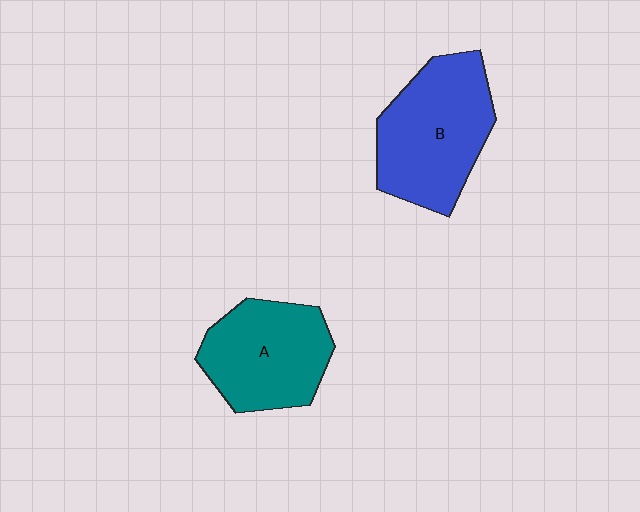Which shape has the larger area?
Shape B (blue).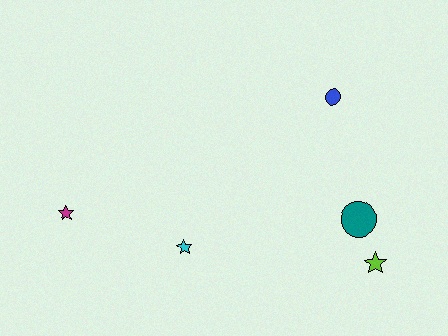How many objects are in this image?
There are 5 objects.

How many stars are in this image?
There are 3 stars.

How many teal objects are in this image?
There is 1 teal object.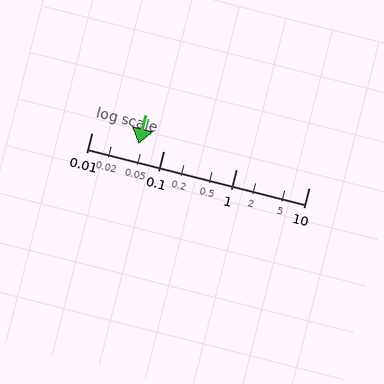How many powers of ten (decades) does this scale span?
The scale spans 3 decades, from 0.01 to 10.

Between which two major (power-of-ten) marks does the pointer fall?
The pointer is between 0.01 and 0.1.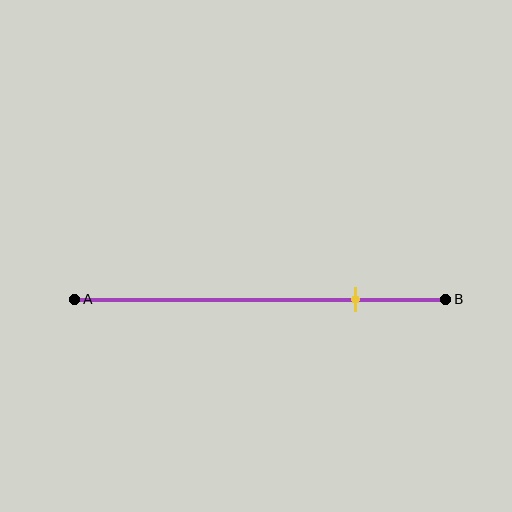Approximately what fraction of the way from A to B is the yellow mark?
The yellow mark is approximately 75% of the way from A to B.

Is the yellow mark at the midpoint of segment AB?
No, the mark is at about 75% from A, not at the 50% midpoint.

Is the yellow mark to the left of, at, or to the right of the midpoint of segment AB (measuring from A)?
The yellow mark is to the right of the midpoint of segment AB.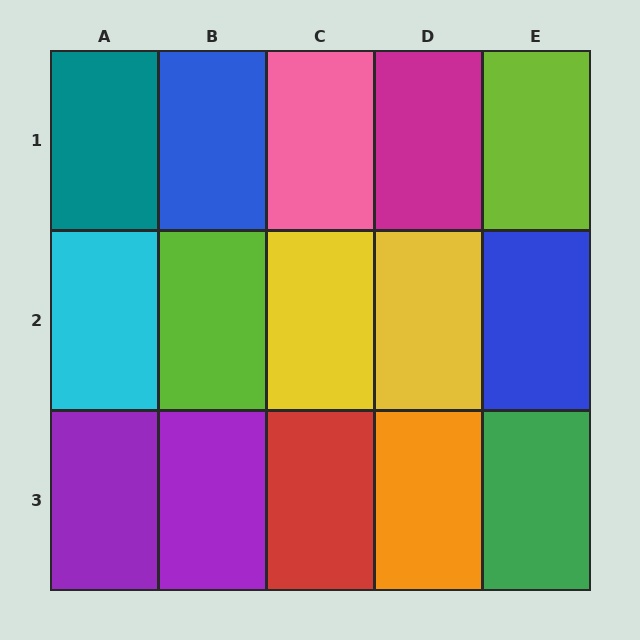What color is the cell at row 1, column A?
Teal.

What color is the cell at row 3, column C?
Red.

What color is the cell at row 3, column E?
Green.